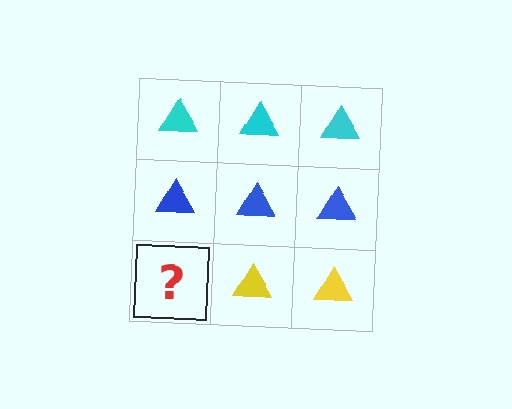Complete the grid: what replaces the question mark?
The question mark should be replaced with a yellow triangle.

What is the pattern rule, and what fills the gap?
The rule is that each row has a consistent color. The gap should be filled with a yellow triangle.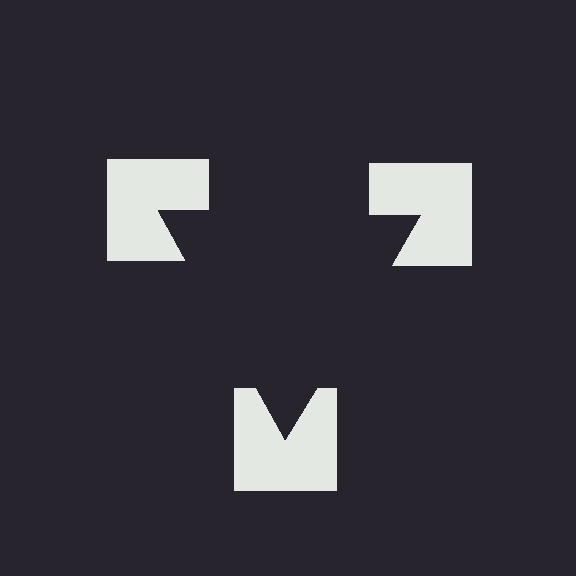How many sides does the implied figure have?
3 sides.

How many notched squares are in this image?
There are 3 — one at each vertex of the illusory triangle.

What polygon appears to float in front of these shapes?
An illusory triangle — its edges are inferred from the aligned wedge cuts in the notched squares, not physically drawn.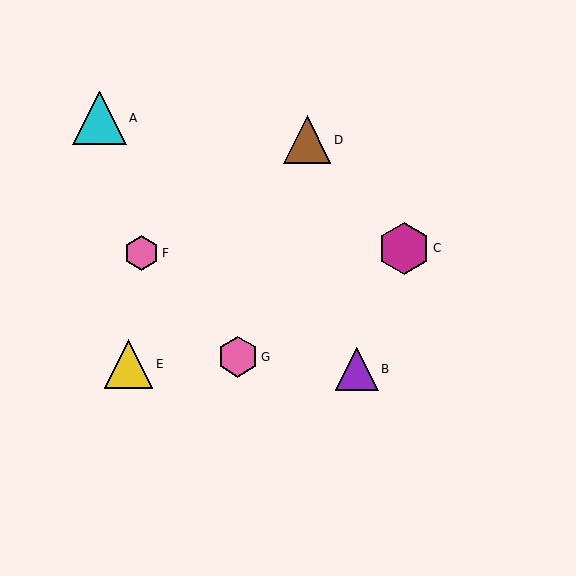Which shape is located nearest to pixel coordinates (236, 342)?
The pink hexagon (labeled G) at (238, 357) is nearest to that location.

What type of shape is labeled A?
Shape A is a cyan triangle.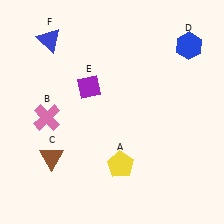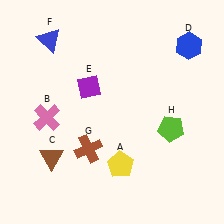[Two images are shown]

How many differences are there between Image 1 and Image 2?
There are 2 differences between the two images.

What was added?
A brown cross (G), a lime pentagon (H) were added in Image 2.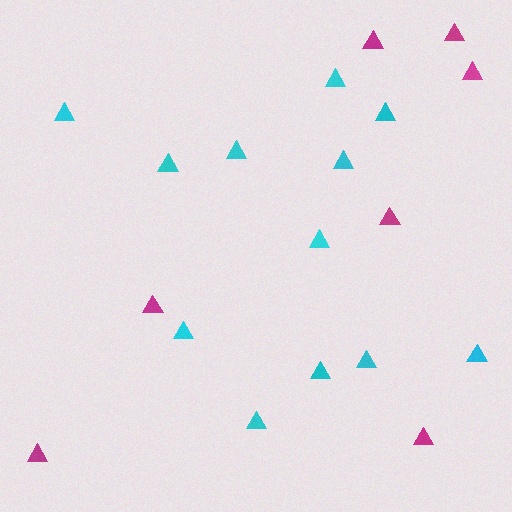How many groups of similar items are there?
There are 2 groups: one group of cyan triangles (12) and one group of magenta triangles (7).